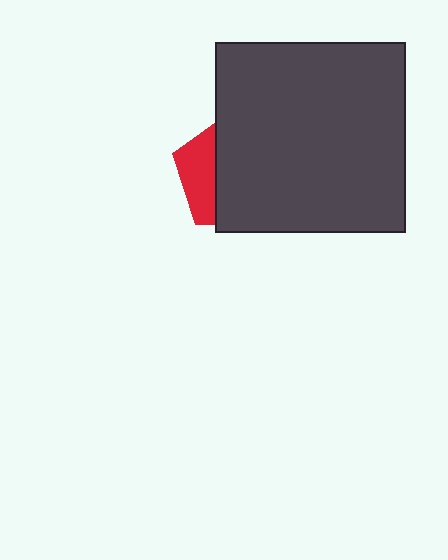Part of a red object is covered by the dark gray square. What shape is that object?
It is a pentagon.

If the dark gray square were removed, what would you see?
You would see the complete red pentagon.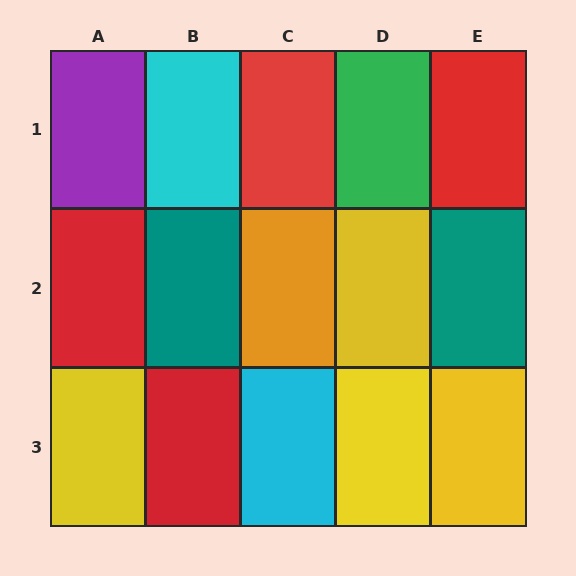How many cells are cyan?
2 cells are cyan.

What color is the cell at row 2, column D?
Yellow.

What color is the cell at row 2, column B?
Teal.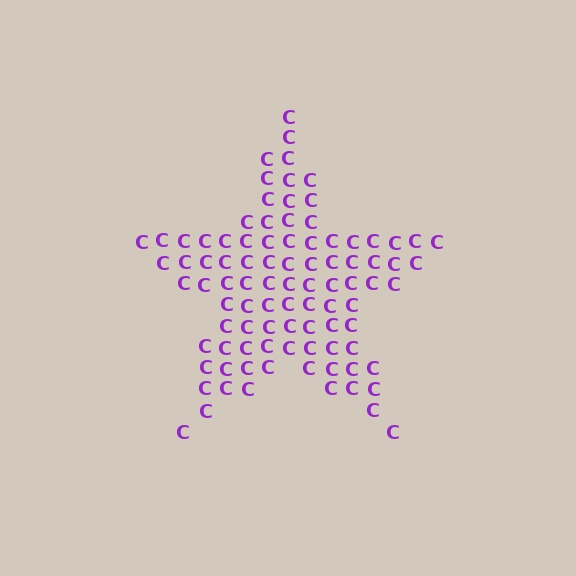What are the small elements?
The small elements are letter C's.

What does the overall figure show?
The overall figure shows a star.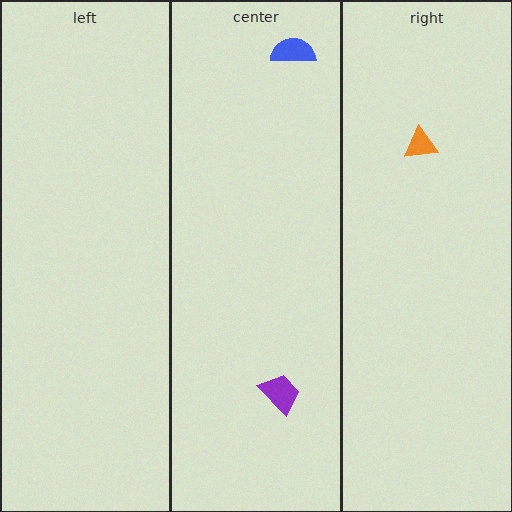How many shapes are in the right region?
1.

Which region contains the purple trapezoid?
The center region.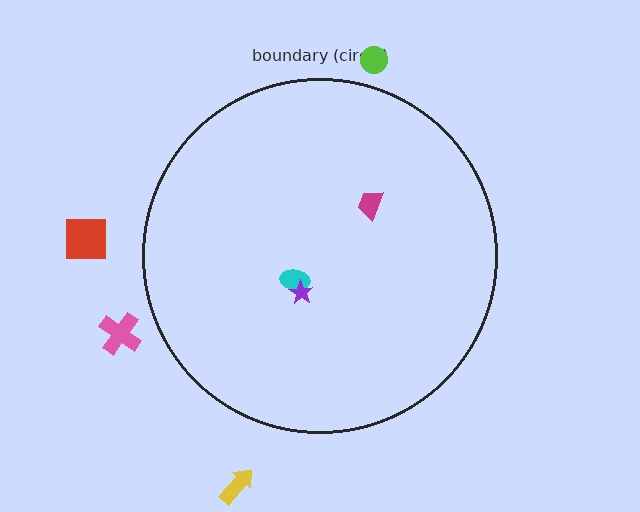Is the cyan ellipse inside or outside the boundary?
Inside.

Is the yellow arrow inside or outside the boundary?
Outside.